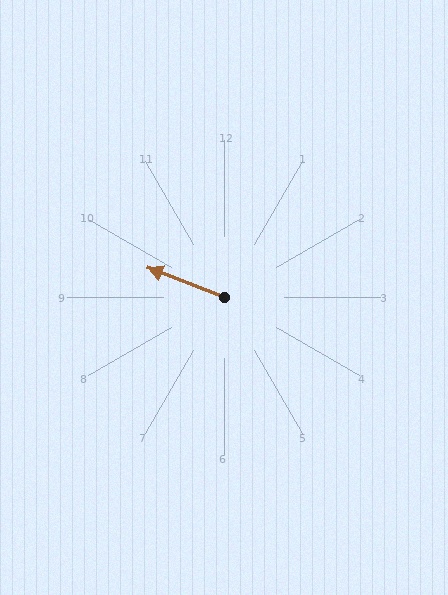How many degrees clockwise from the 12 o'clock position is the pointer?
Approximately 291 degrees.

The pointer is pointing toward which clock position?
Roughly 10 o'clock.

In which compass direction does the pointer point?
West.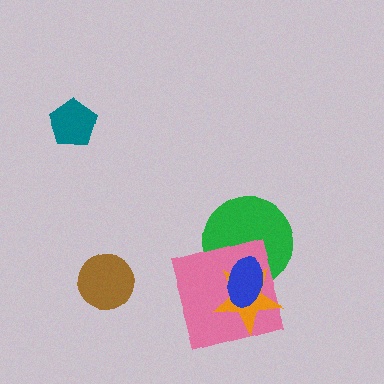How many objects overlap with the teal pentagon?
0 objects overlap with the teal pentagon.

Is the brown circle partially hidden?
No, no other shape covers it.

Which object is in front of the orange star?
The blue ellipse is in front of the orange star.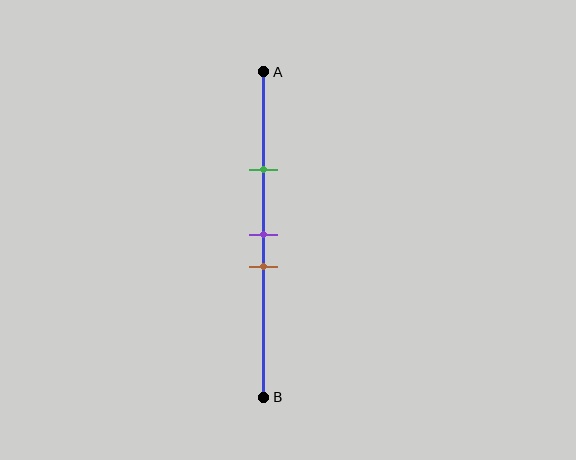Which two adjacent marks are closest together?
The purple and brown marks are the closest adjacent pair.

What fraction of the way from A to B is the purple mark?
The purple mark is approximately 50% (0.5) of the way from A to B.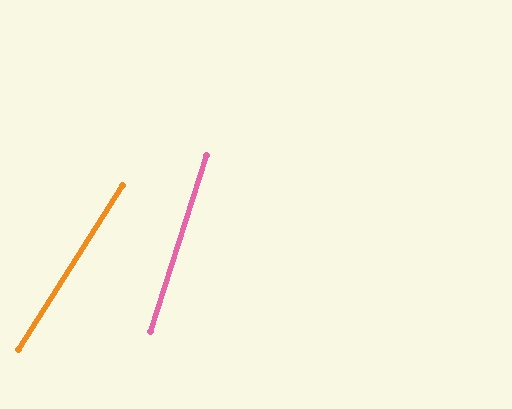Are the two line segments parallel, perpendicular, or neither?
Neither parallel nor perpendicular — they differ by about 15°.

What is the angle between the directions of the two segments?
Approximately 15 degrees.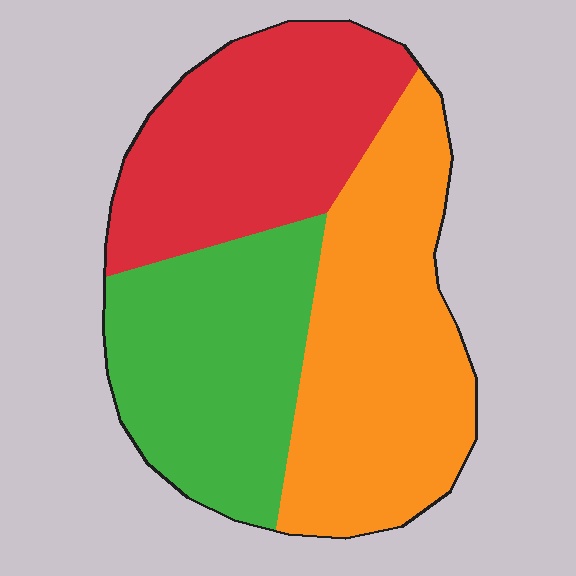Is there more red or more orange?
Orange.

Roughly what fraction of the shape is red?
Red takes up about one third (1/3) of the shape.